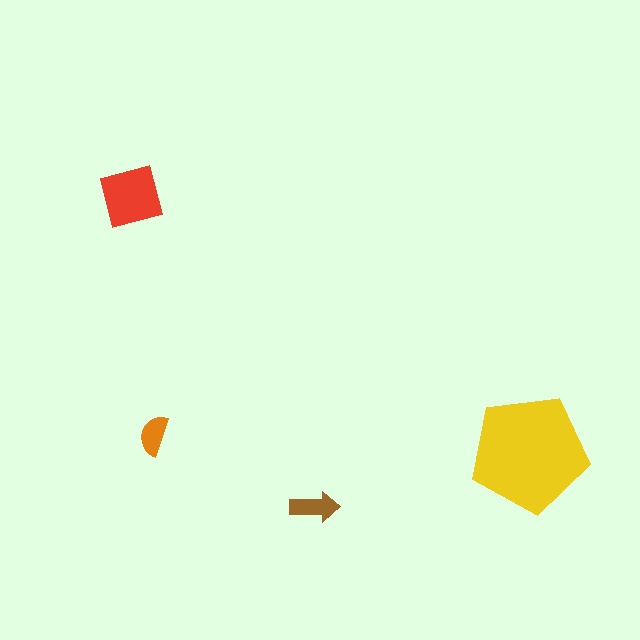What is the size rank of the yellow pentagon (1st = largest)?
1st.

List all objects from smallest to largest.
The orange semicircle, the brown arrow, the red square, the yellow pentagon.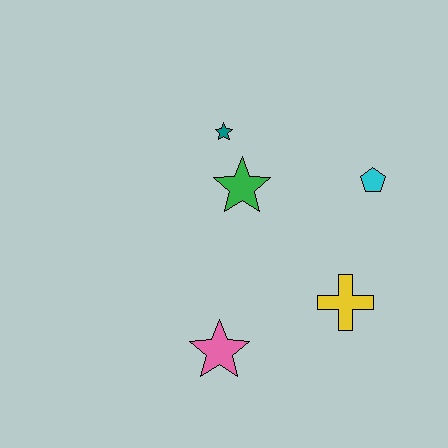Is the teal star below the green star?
No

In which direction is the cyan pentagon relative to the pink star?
The cyan pentagon is above the pink star.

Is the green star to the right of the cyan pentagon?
No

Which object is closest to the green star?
The teal star is closest to the green star.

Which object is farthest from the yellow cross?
The teal star is farthest from the yellow cross.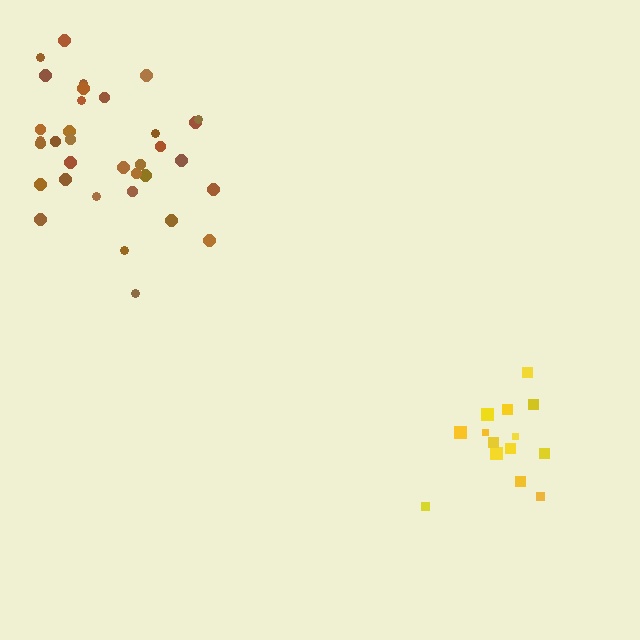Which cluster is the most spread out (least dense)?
Brown.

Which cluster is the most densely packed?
Yellow.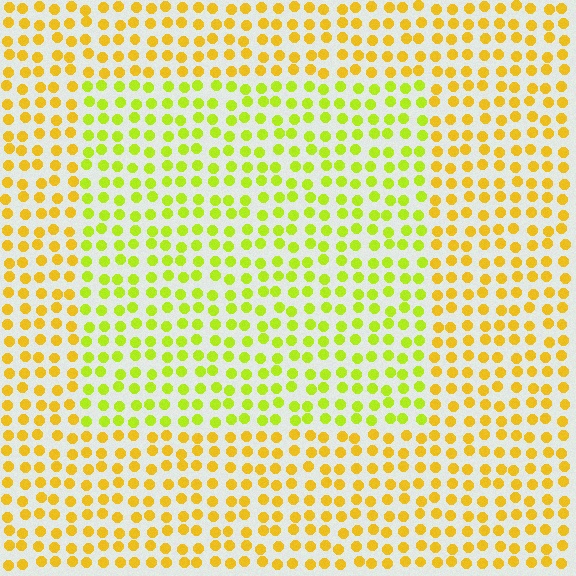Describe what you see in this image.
The image is filled with small yellow elements in a uniform arrangement. A rectangle-shaped region is visible where the elements are tinted to a slightly different hue, forming a subtle color boundary.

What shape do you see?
I see a rectangle.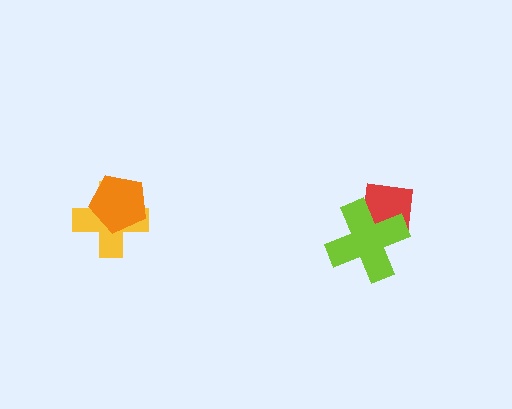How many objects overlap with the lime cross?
1 object overlaps with the lime cross.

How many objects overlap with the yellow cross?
1 object overlaps with the yellow cross.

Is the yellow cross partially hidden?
Yes, it is partially covered by another shape.